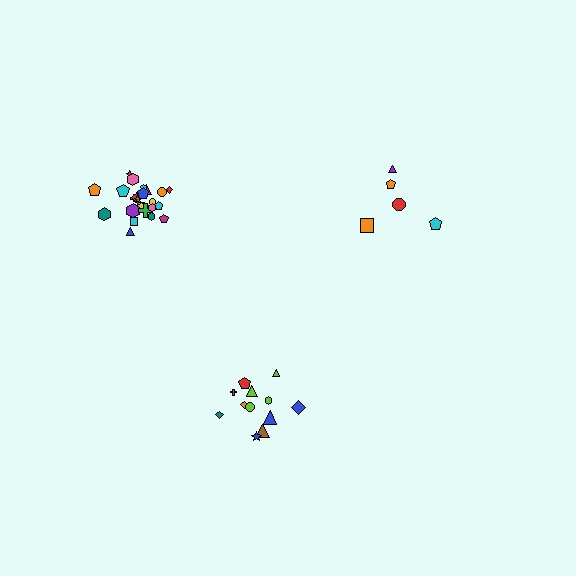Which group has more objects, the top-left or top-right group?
The top-left group.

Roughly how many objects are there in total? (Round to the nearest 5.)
Roughly 40 objects in total.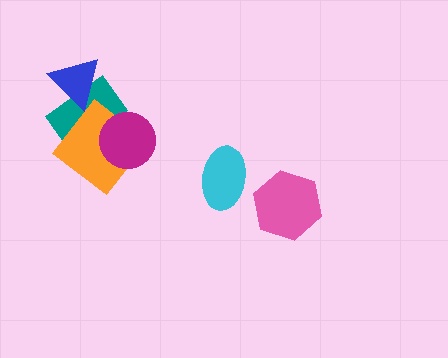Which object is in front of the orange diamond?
The magenta circle is in front of the orange diamond.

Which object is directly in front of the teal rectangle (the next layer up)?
The blue triangle is directly in front of the teal rectangle.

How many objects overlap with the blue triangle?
1 object overlaps with the blue triangle.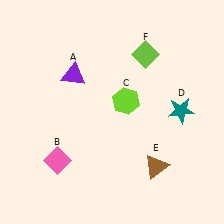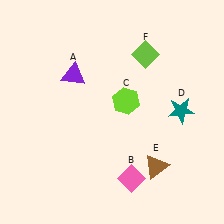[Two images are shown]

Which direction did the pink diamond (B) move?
The pink diamond (B) moved right.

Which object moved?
The pink diamond (B) moved right.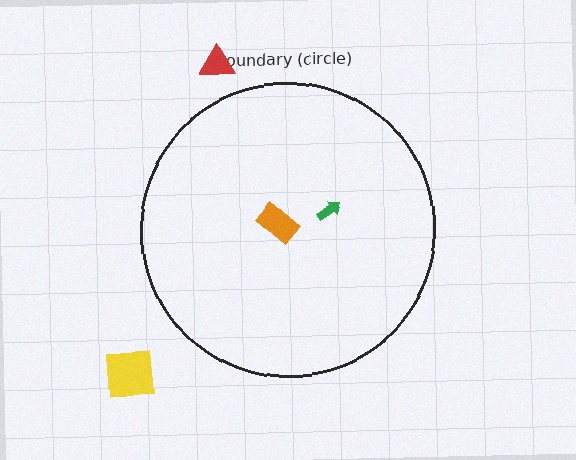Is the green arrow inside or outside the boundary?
Inside.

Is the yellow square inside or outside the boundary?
Outside.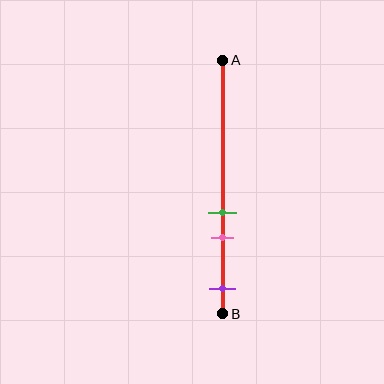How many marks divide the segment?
There are 3 marks dividing the segment.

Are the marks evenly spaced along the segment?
No, the marks are not evenly spaced.